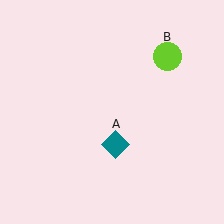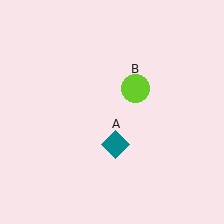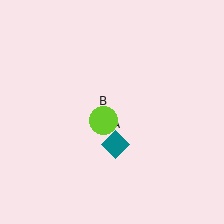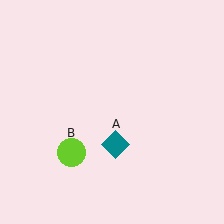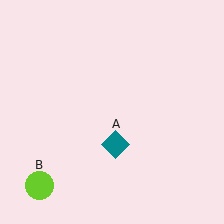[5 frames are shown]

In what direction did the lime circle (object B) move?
The lime circle (object B) moved down and to the left.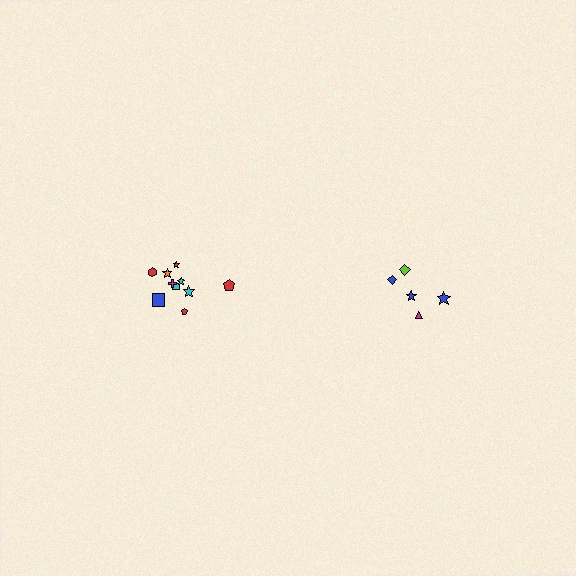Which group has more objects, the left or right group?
The left group.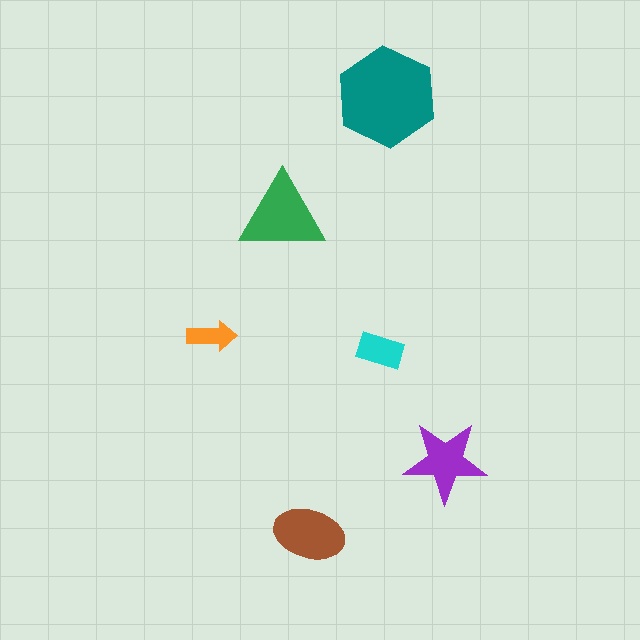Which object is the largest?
The teal hexagon.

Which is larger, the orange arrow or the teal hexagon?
The teal hexagon.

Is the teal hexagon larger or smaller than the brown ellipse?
Larger.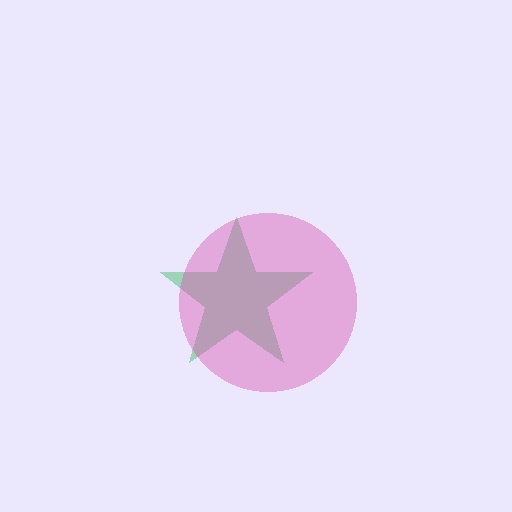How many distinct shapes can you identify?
There are 2 distinct shapes: a green star, a pink circle.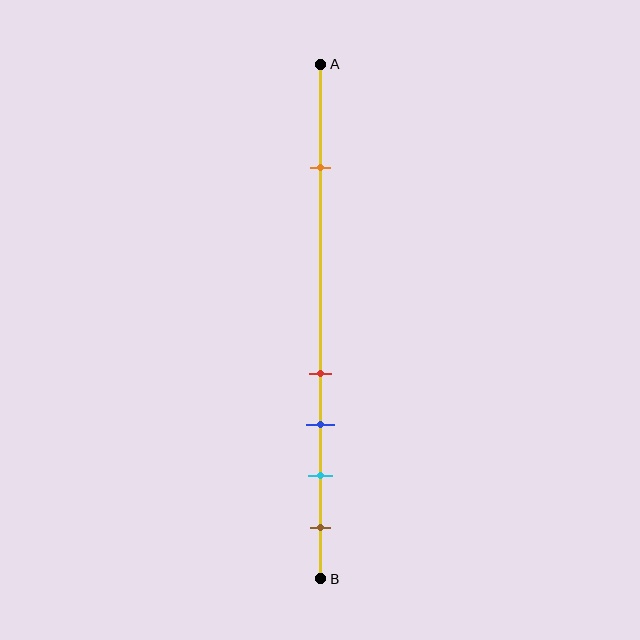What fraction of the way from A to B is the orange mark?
The orange mark is approximately 20% (0.2) of the way from A to B.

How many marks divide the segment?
There are 5 marks dividing the segment.